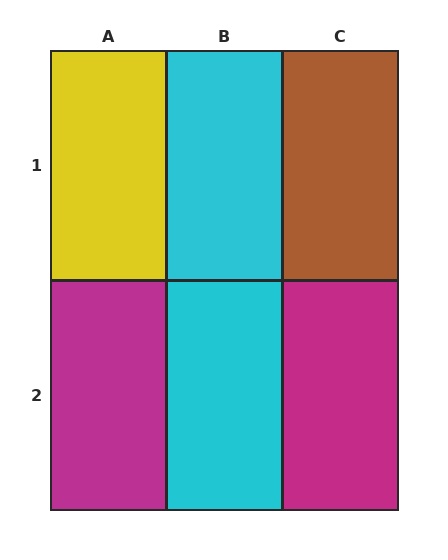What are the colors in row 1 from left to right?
Yellow, cyan, brown.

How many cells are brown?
1 cell is brown.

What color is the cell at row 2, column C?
Magenta.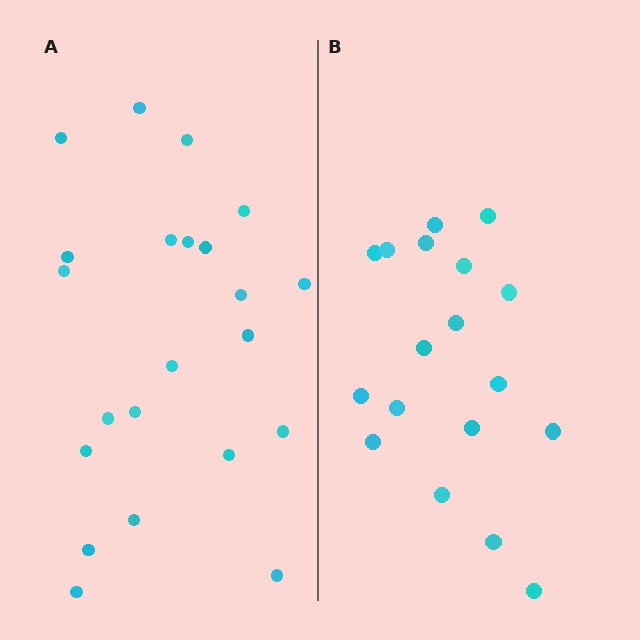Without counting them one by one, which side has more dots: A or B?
Region A (the left region) has more dots.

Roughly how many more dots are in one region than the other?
Region A has about 4 more dots than region B.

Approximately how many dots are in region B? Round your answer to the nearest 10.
About 20 dots. (The exact count is 18, which rounds to 20.)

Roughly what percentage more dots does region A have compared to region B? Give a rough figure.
About 20% more.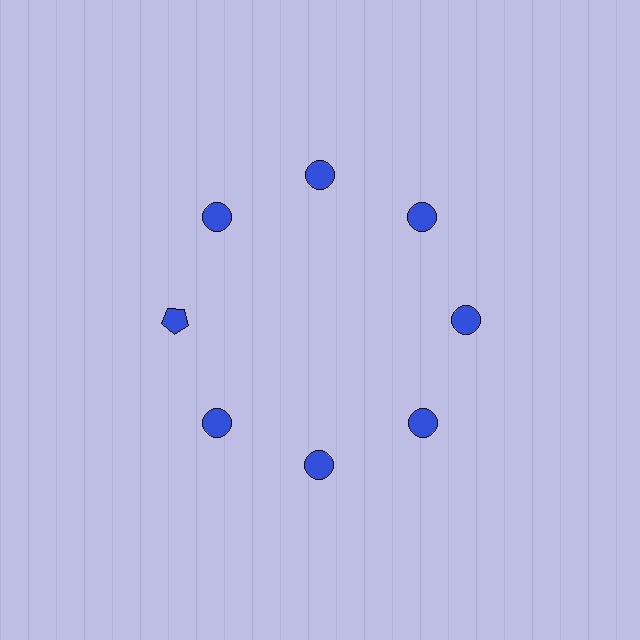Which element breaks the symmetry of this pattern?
The blue pentagon at roughly the 9 o'clock position breaks the symmetry. All other shapes are blue circles.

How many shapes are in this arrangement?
There are 8 shapes arranged in a ring pattern.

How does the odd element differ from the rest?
It has a different shape: pentagon instead of circle.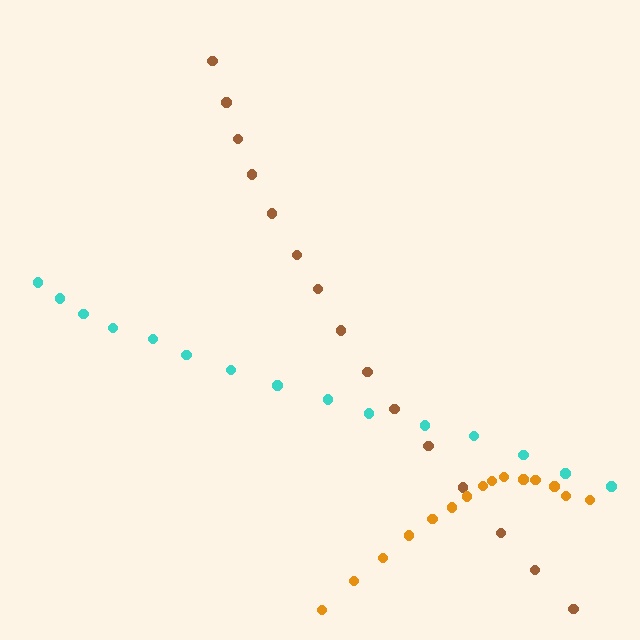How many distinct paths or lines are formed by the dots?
There are 3 distinct paths.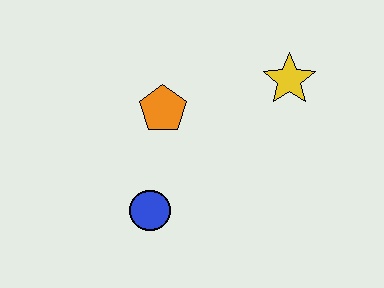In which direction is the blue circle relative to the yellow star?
The blue circle is to the left of the yellow star.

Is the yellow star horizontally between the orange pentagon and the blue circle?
No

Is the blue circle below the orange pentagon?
Yes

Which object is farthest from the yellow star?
The blue circle is farthest from the yellow star.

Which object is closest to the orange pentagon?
The blue circle is closest to the orange pentagon.